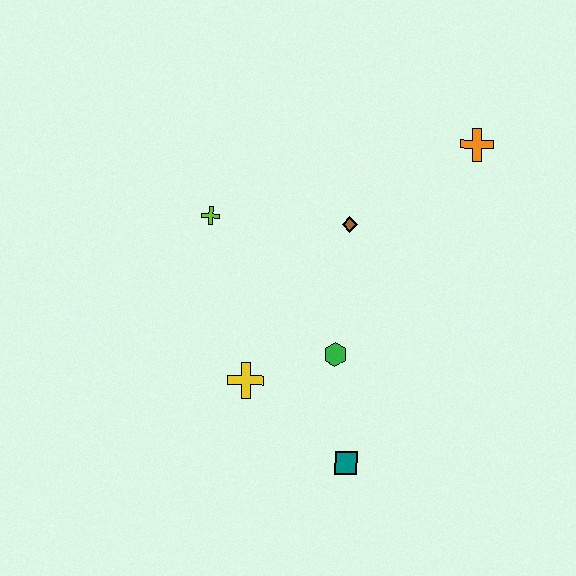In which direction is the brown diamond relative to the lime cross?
The brown diamond is to the right of the lime cross.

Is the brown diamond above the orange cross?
No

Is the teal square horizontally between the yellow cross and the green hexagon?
No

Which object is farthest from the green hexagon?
The orange cross is farthest from the green hexagon.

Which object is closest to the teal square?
The green hexagon is closest to the teal square.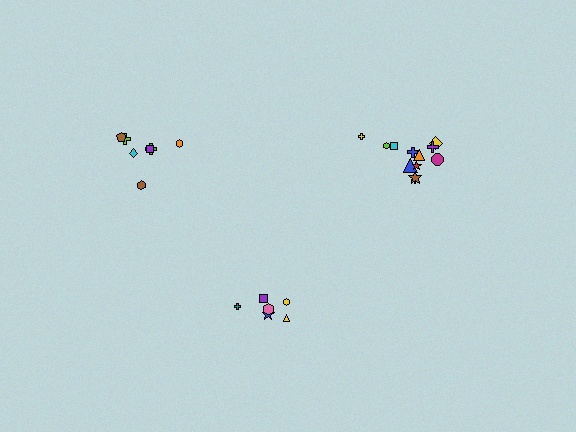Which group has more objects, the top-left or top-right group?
The top-right group.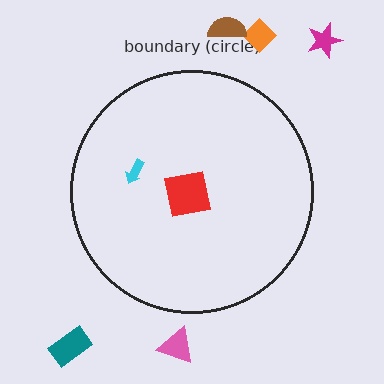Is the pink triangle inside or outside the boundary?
Outside.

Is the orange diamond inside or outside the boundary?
Outside.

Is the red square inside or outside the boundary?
Inside.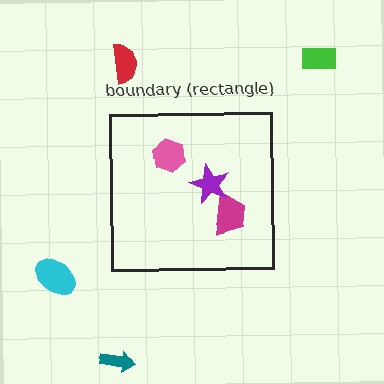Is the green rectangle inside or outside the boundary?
Outside.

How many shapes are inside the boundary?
3 inside, 4 outside.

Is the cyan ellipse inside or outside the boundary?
Outside.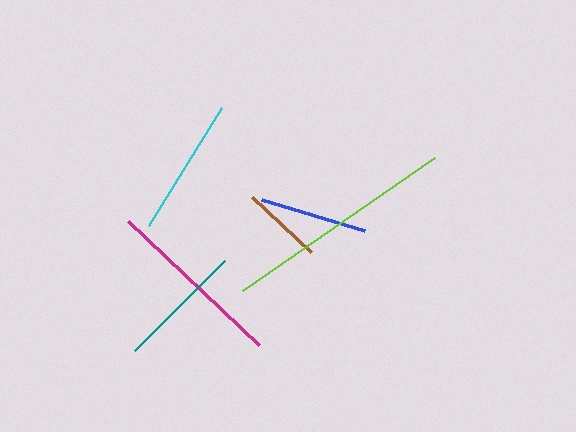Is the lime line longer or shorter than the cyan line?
The lime line is longer than the cyan line.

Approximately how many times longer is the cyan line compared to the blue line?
The cyan line is approximately 1.3 times the length of the blue line.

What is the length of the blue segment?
The blue segment is approximately 108 pixels long.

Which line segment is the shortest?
The brown line is the shortest at approximately 81 pixels.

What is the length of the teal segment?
The teal segment is approximately 128 pixels long.